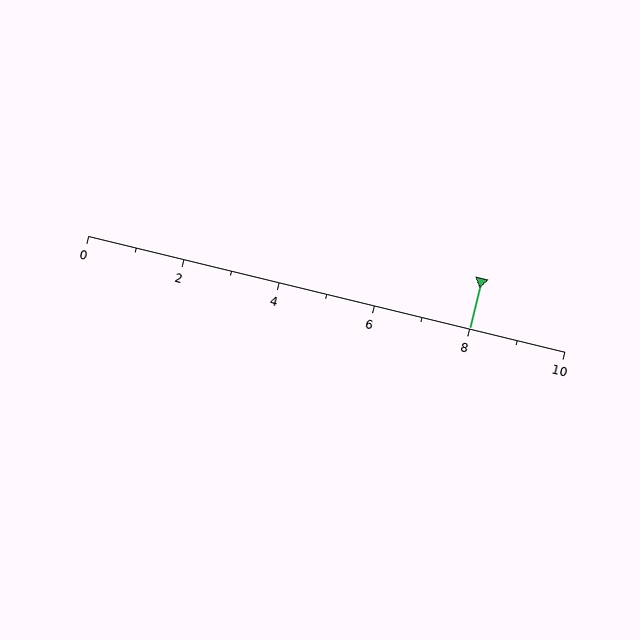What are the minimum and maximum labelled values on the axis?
The axis runs from 0 to 10.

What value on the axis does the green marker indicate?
The marker indicates approximately 8.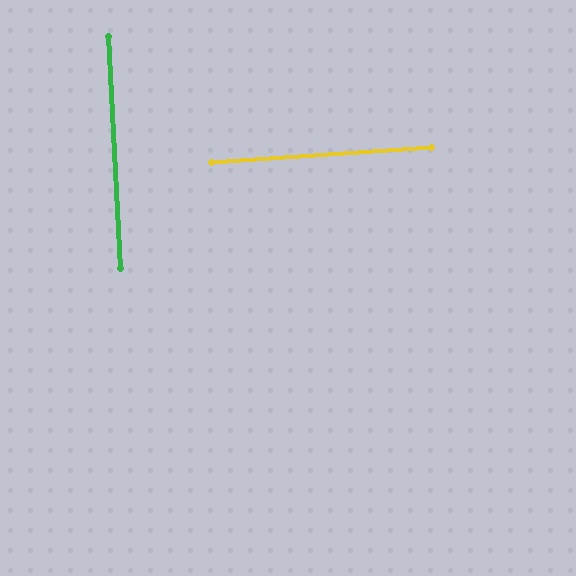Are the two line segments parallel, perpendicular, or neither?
Perpendicular — they meet at approximately 89°.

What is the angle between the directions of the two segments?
Approximately 89 degrees.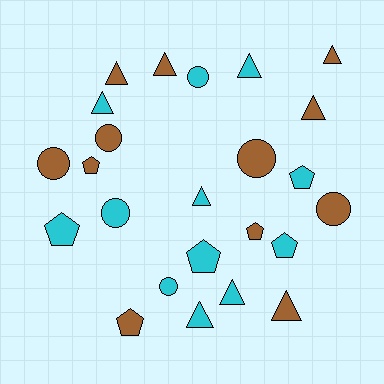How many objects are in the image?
There are 24 objects.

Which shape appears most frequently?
Triangle, with 10 objects.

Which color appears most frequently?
Cyan, with 12 objects.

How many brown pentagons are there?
There are 3 brown pentagons.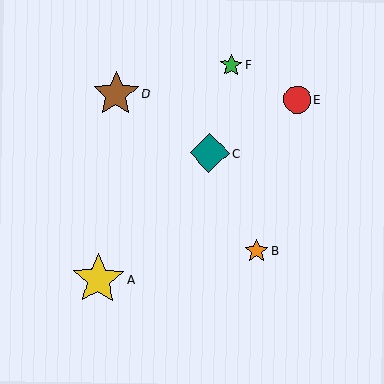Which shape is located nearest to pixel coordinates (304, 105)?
The red circle (labeled E) at (297, 100) is nearest to that location.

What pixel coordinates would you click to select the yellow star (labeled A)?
Click at (98, 280) to select the yellow star A.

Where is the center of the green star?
The center of the green star is at (231, 65).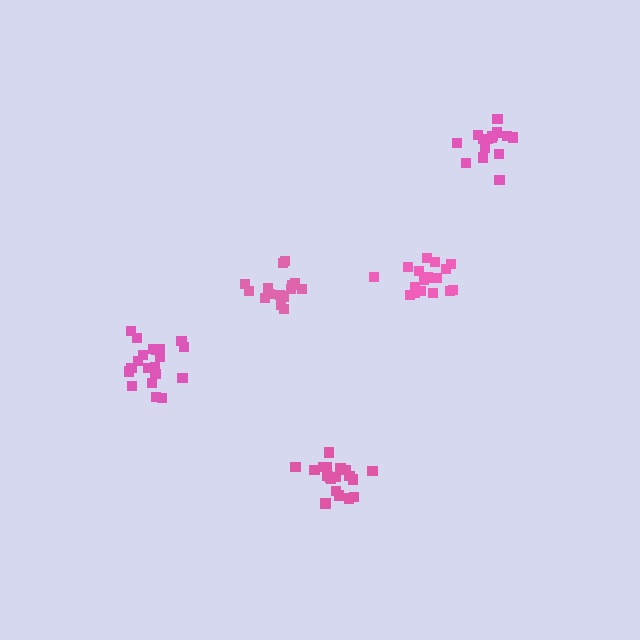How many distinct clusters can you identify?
There are 5 distinct clusters.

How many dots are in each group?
Group 1: 17 dots, Group 2: 20 dots, Group 3: 15 dots, Group 4: 20 dots, Group 5: 15 dots (87 total).